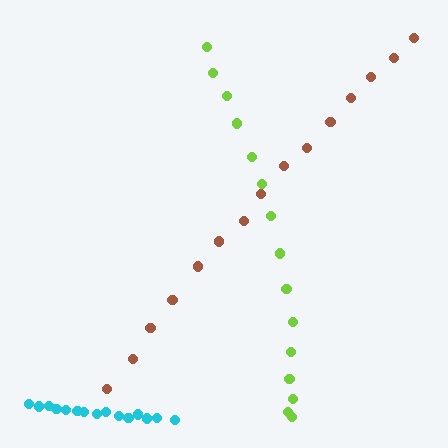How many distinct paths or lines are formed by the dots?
There are 3 distinct paths.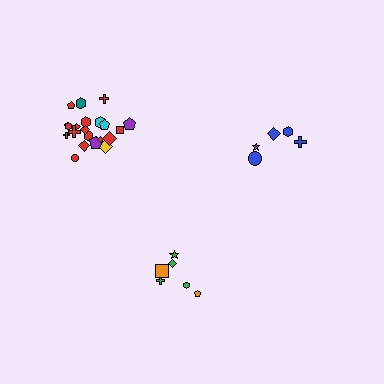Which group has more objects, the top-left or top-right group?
The top-left group.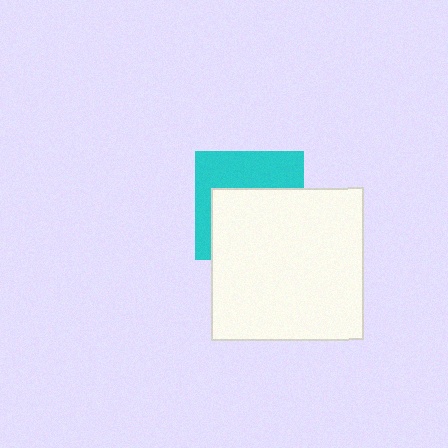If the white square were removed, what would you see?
You would see the complete cyan square.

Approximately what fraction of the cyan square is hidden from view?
Roughly 57% of the cyan square is hidden behind the white square.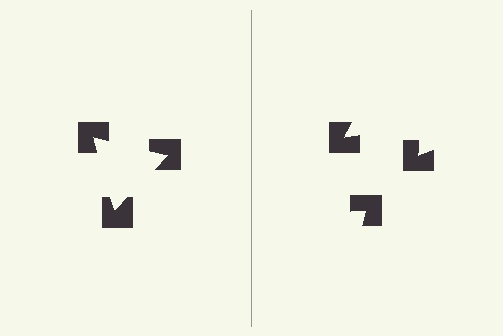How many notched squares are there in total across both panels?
6 — 3 on each side.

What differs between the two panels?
The notched squares are positioned identically on both sides; only the wedge orientations differ. On the left they align to a triangle; on the right they are misaligned.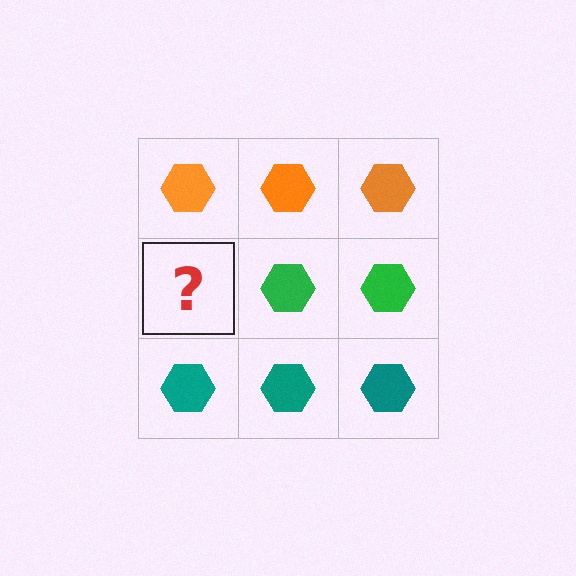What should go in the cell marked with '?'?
The missing cell should contain a green hexagon.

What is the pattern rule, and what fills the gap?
The rule is that each row has a consistent color. The gap should be filled with a green hexagon.